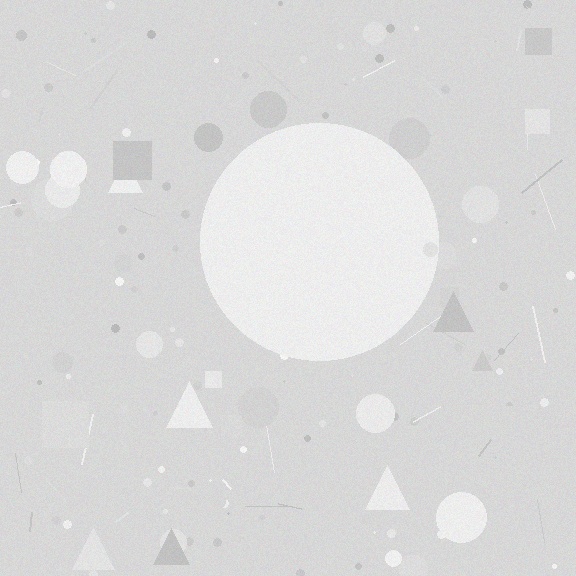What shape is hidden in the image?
A circle is hidden in the image.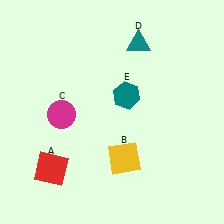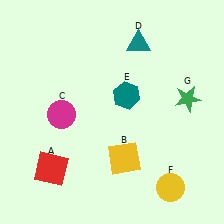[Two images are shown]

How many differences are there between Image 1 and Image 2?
There are 2 differences between the two images.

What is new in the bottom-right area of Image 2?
A yellow circle (F) was added in the bottom-right area of Image 2.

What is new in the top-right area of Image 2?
A green star (G) was added in the top-right area of Image 2.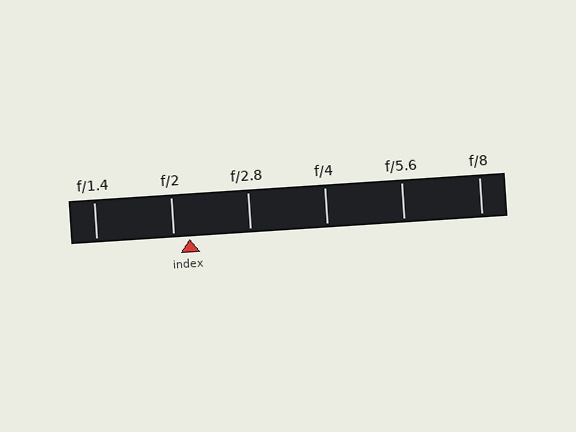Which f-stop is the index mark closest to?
The index mark is closest to f/2.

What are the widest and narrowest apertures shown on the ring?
The widest aperture shown is f/1.4 and the narrowest is f/8.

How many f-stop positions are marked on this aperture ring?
There are 6 f-stop positions marked.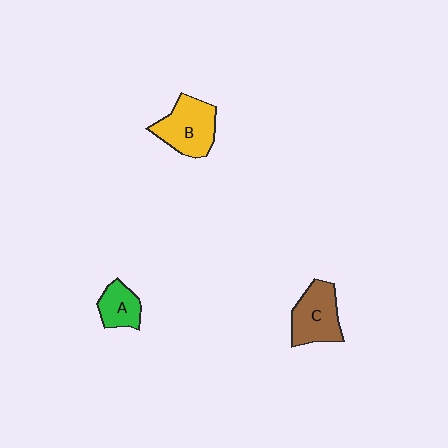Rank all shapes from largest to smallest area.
From largest to smallest: B (yellow), C (brown), A (green).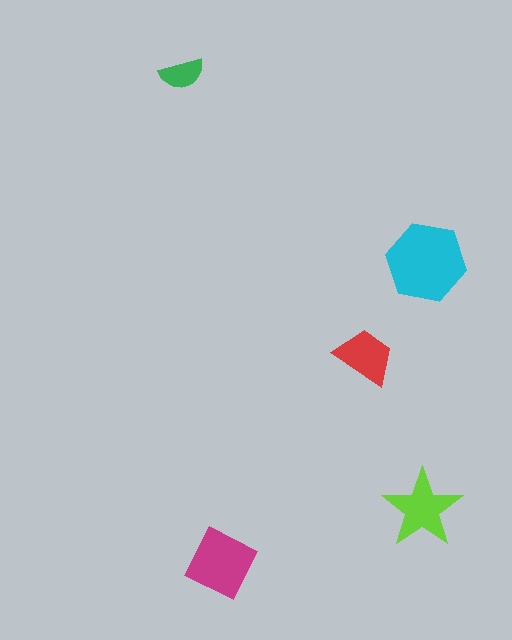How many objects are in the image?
There are 5 objects in the image.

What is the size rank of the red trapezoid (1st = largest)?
4th.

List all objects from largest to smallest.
The cyan hexagon, the magenta square, the lime star, the red trapezoid, the green semicircle.